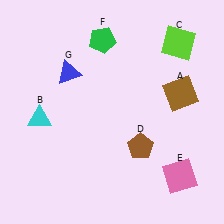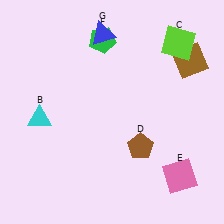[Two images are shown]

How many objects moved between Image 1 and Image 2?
2 objects moved between the two images.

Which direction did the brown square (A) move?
The brown square (A) moved up.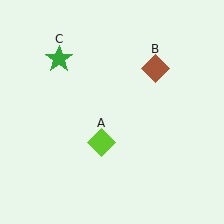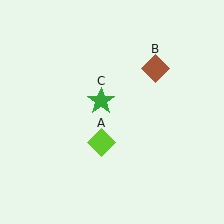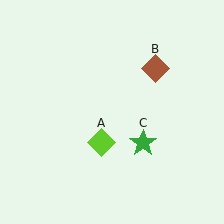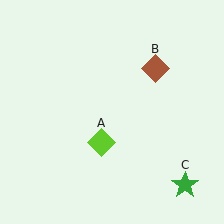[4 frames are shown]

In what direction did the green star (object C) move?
The green star (object C) moved down and to the right.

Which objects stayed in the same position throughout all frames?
Lime diamond (object A) and brown diamond (object B) remained stationary.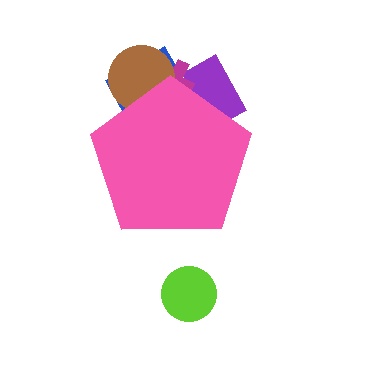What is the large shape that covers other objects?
A pink pentagon.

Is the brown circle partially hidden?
Yes, the brown circle is partially hidden behind the pink pentagon.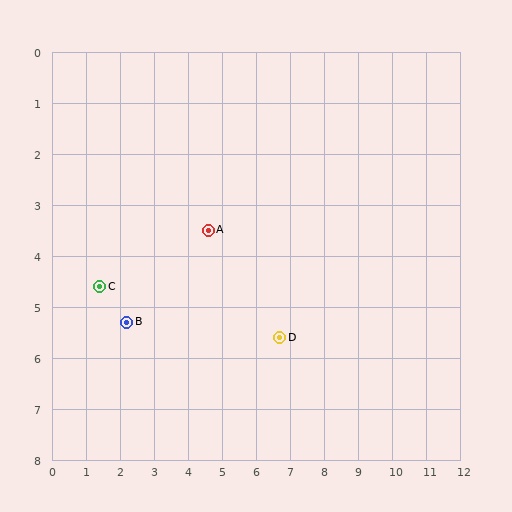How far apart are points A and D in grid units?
Points A and D are about 3.0 grid units apart.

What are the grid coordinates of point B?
Point B is at approximately (2.2, 5.3).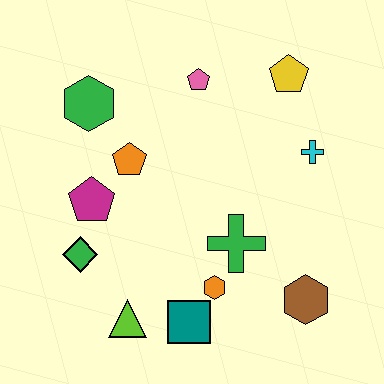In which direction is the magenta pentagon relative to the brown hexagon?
The magenta pentagon is to the left of the brown hexagon.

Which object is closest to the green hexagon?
The orange pentagon is closest to the green hexagon.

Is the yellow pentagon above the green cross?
Yes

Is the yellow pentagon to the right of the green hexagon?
Yes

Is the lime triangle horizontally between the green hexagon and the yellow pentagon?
Yes